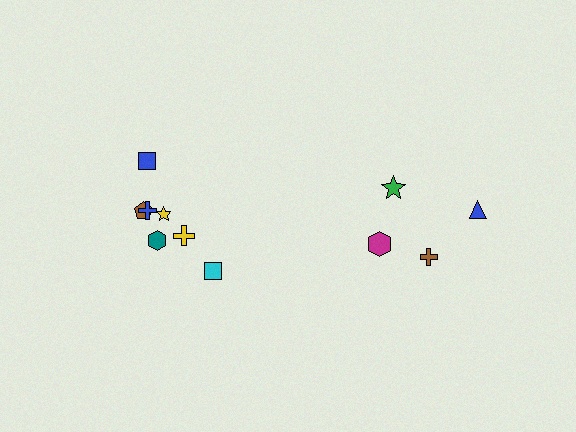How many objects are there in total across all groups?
There are 11 objects.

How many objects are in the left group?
There are 7 objects.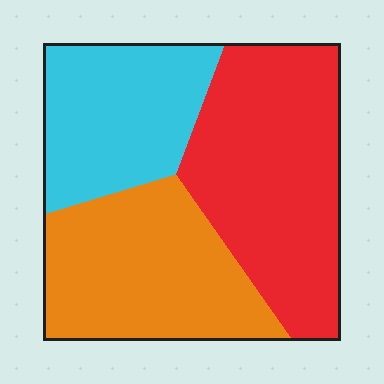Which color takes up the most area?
Red, at roughly 40%.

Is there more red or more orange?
Red.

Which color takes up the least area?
Cyan, at roughly 25%.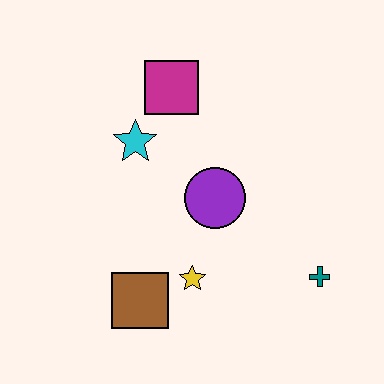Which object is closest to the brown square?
The yellow star is closest to the brown square.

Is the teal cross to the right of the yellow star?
Yes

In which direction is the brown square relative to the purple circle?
The brown square is below the purple circle.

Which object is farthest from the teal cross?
The magenta square is farthest from the teal cross.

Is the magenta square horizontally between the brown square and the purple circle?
Yes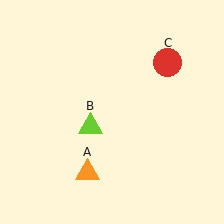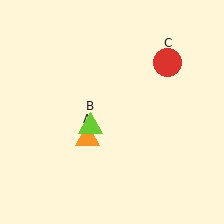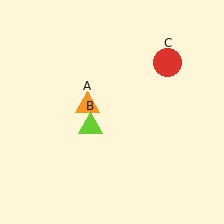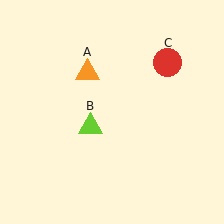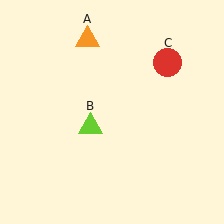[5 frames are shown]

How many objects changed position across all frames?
1 object changed position: orange triangle (object A).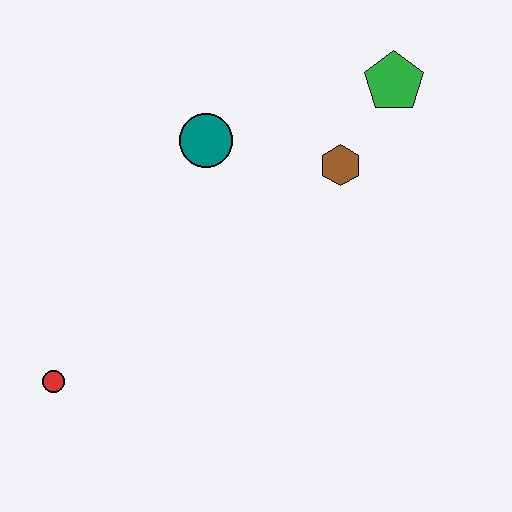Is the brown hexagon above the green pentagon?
No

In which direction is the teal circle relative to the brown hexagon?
The teal circle is to the left of the brown hexagon.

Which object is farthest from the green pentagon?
The red circle is farthest from the green pentagon.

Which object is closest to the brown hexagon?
The green pentagon is closest to the brown hexagon.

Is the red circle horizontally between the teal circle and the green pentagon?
No